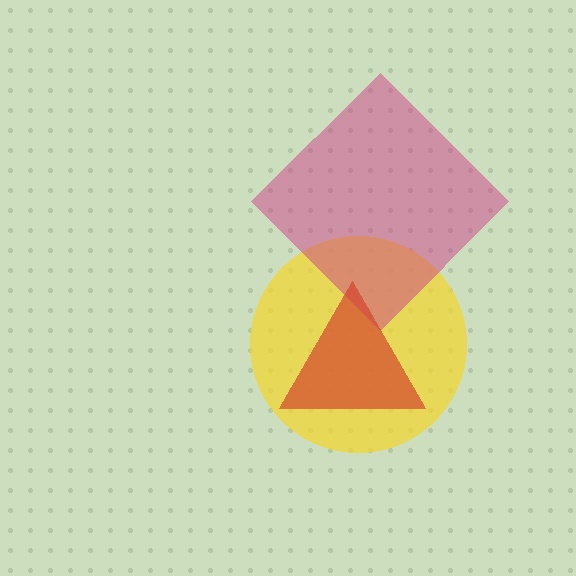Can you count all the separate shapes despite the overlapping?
Yes, there are 3 separate shapes.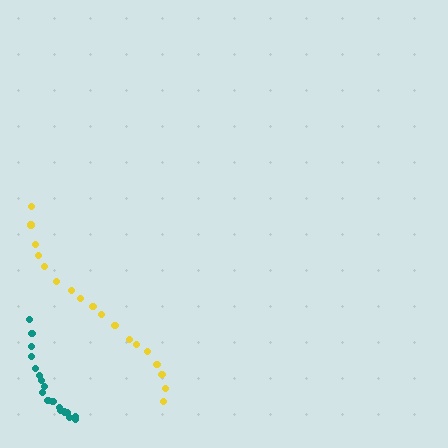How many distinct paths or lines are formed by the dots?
There are 2 distinct paths.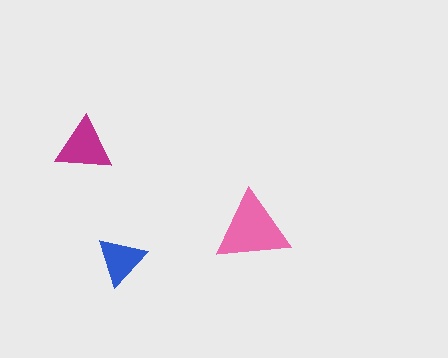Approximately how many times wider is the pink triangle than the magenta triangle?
About 1.5 times wider.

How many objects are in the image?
There are 3 objects in the image.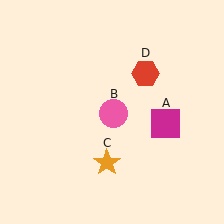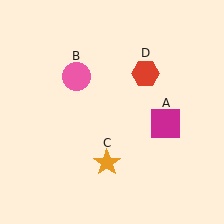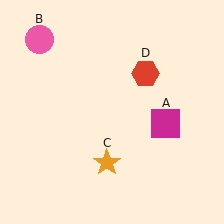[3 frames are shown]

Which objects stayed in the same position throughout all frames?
Magenta square (object A) and orange star (object C) and red hexagon (object D) remained stationary.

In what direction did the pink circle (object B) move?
The pink circle (object B) moved up and to the left.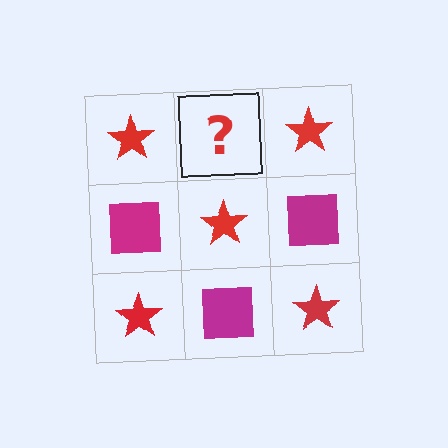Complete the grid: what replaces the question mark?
The question mark should be replaced with a magenta square.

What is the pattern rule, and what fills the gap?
The rule is that it alternates red star and magenta square in a checkerboard pattern. The gap should be filled with a magenta square.